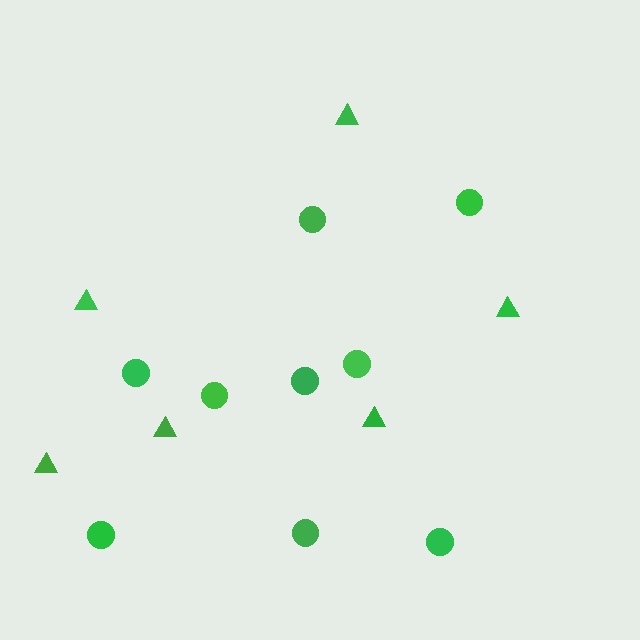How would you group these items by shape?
There are 2 groups: one group of triangles (6) and one group of circles (9).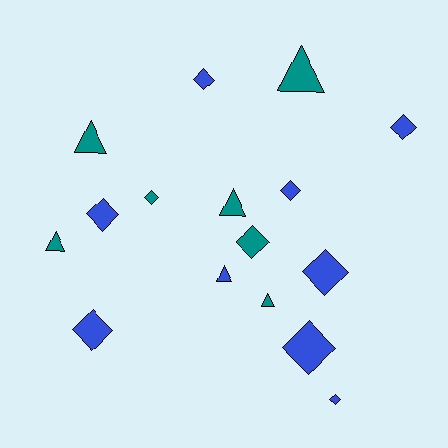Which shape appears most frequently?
Diamond, with 10 objects.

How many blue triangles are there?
There is 1 blue triangle.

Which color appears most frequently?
Blue, with 9 objects.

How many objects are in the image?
There are 16 objects.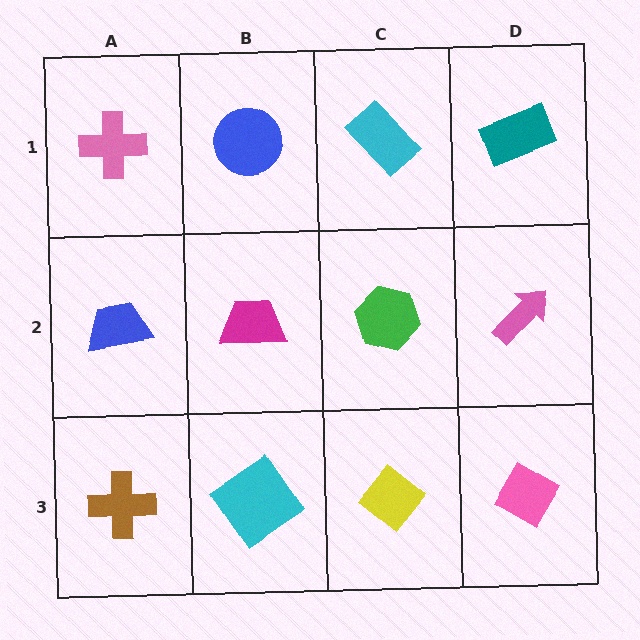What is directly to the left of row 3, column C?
A cyan diamond.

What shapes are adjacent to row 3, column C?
A green hexagon (row 2, column C), a cyan diamond (row 3, column B), a pink diamond (row 3, column D).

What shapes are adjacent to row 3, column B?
A magenta trapezoid (row 2, column B), a brown cross (row 3, column A), a yellow diamond (row 3, column C).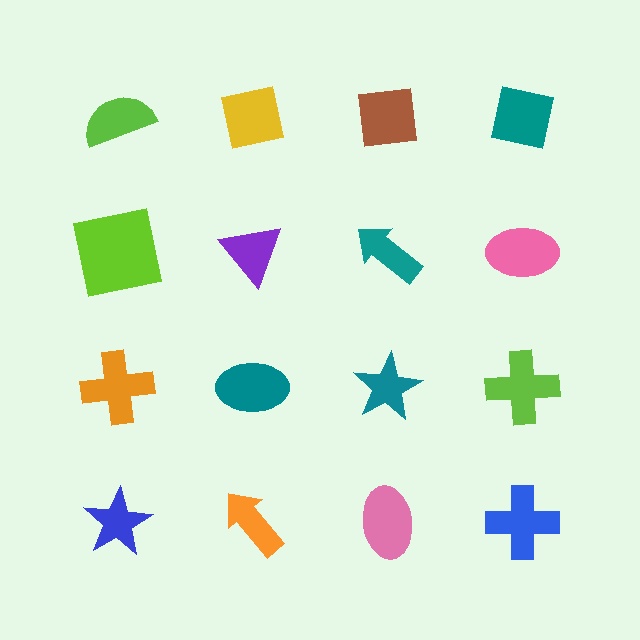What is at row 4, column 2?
An orange arrow.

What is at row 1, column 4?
A teal square.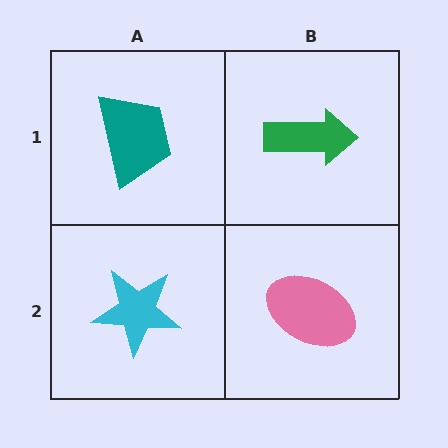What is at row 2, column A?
A cyan star.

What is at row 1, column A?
A teal trapezoid.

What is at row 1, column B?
A green arrow.